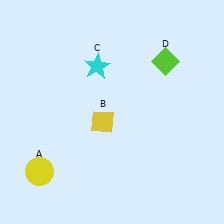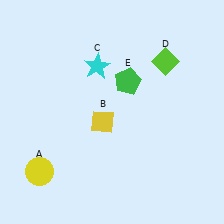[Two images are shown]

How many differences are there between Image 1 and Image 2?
There is 1 difference between the two images.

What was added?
A green pentagon (E) was added in Image 2.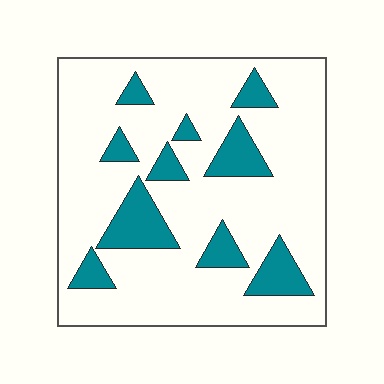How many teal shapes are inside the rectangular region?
10.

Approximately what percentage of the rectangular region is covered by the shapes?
Approximately 20%.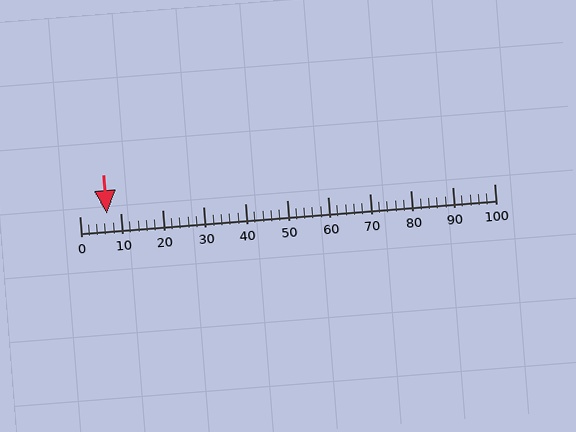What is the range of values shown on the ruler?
The ruler shows values from 0 to 100.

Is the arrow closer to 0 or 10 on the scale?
The arrow is closer to 10.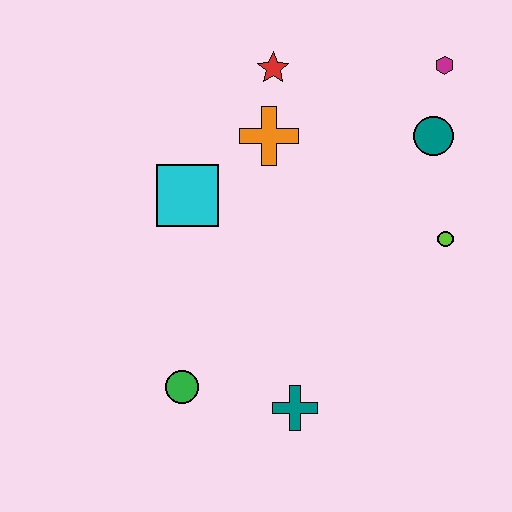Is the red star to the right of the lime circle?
No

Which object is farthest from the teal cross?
The magenta hexagon is farthest from the teal cross.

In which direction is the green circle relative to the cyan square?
The green circle is below the cyan square.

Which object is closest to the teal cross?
The green circle is closest to the teal cross.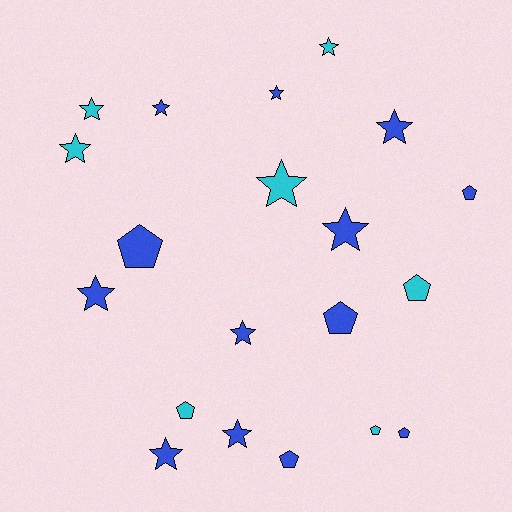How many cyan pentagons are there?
There are 3 cyan pentagons.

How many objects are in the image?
There are 20 objects.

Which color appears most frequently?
Blue, with 13 objects.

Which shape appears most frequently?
Star, with 12 objects.